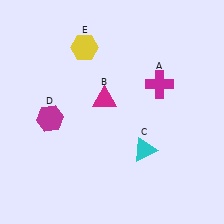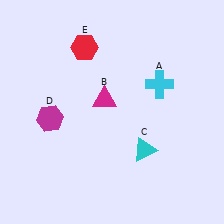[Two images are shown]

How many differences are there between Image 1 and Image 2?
There are 2 differences between the two images.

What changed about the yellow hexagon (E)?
In Image 1, E is yellow. In Image 2, it changed to red.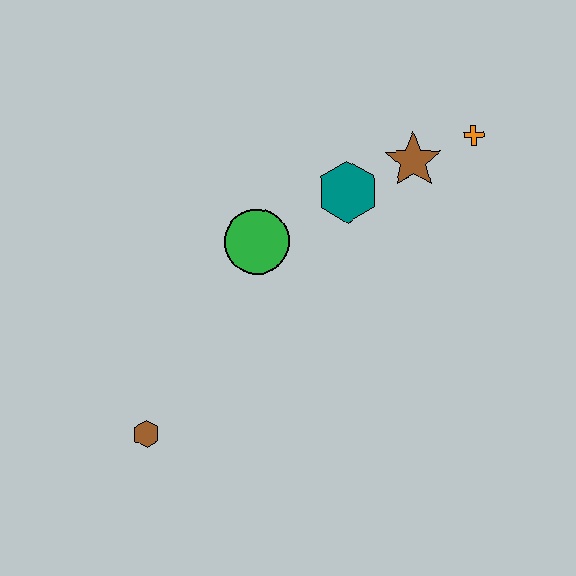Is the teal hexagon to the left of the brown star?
Yes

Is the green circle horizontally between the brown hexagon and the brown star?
Yes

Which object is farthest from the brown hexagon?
The orange cross is farthest from the brown hexagon.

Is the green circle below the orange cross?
Yes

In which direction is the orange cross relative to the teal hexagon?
The orange cross is to the right of the teal hexagon.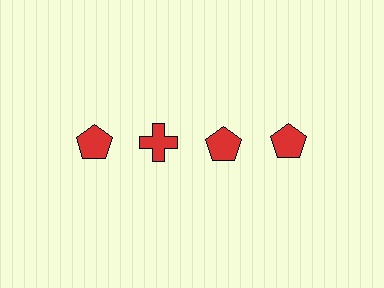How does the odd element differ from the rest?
It has a different shape: cross instead of pentagon.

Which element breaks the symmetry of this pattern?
The red cross in the top row, second from left column breaks the symmetry. All other shapes are red pentagons.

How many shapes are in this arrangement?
There are 4 shapes arranged in a grid pattern.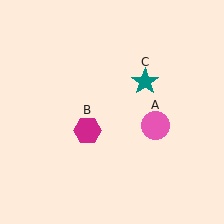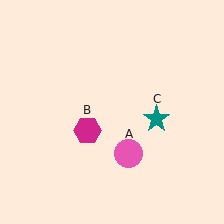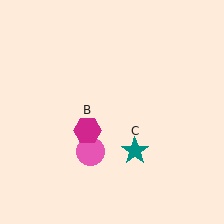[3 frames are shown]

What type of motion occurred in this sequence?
The pink circle (object A), teal star (object C) rotated clockwise around the center of the scene.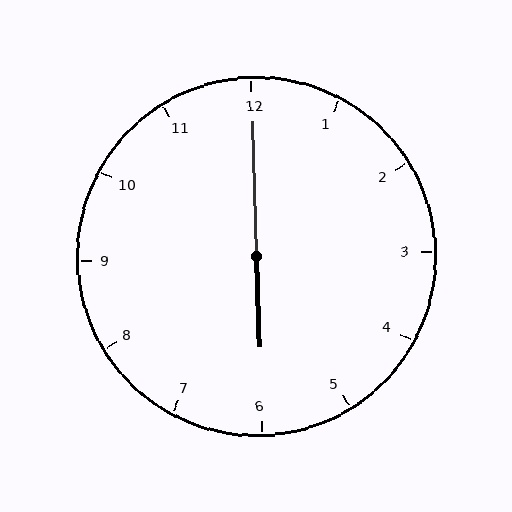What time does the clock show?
6:00.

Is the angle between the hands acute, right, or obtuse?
It is obtuse.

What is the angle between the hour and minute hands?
Approximately 180 degrees.